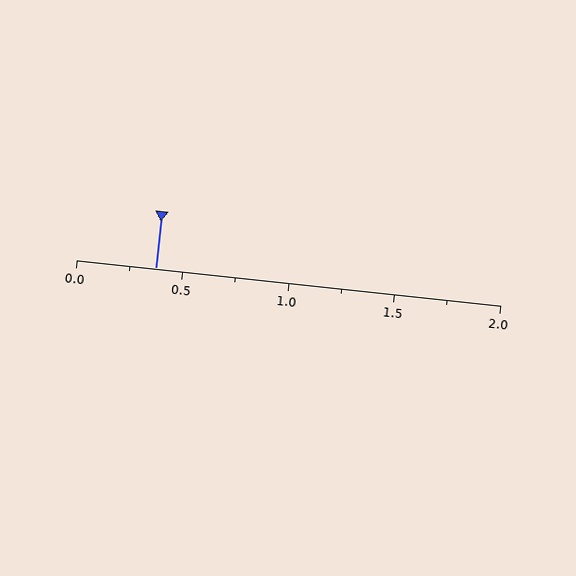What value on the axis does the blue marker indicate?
The marker indicates approximately 0.38.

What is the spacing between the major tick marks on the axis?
The major ticks are spaced 0.5 apart.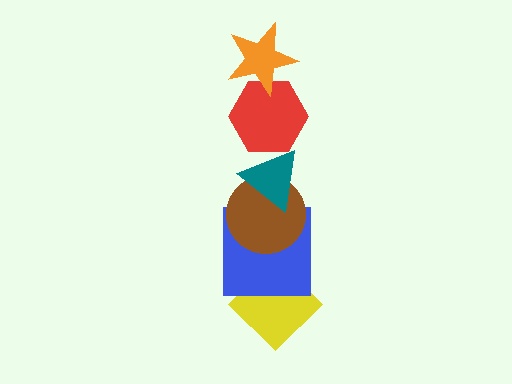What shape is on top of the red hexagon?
The orange star is on top of the red hexagon.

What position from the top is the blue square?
The blue square is 5th from the top.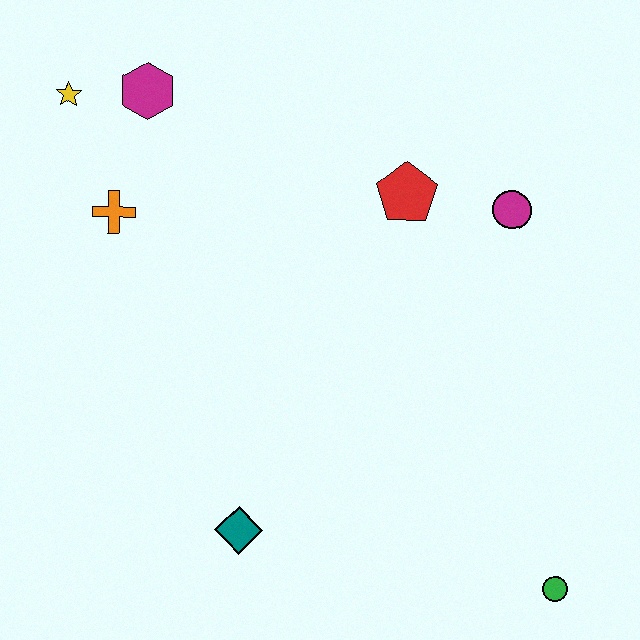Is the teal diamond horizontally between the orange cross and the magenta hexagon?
No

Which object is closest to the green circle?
The teal diamond is closest to the green circle.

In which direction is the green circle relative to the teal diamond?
The green circle is to the right of the teal diamond.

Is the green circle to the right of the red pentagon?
Yes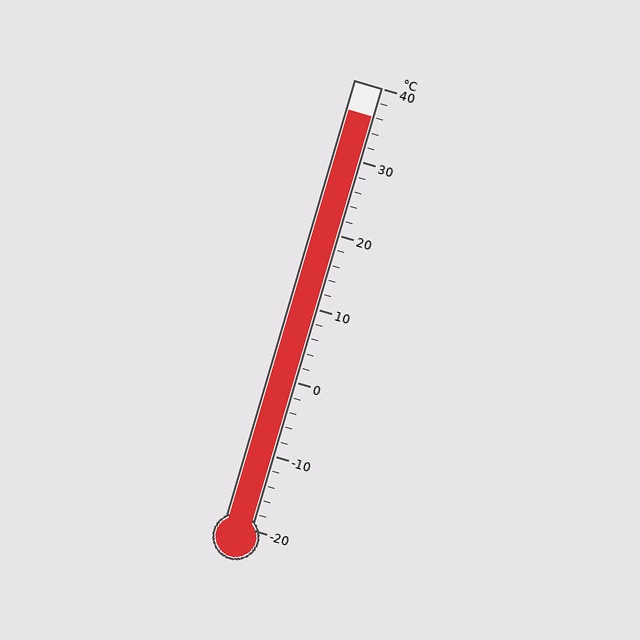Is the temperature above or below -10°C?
The temperature is above -10°C.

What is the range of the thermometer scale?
The thermometer scale ranges from -20°C to 40°C.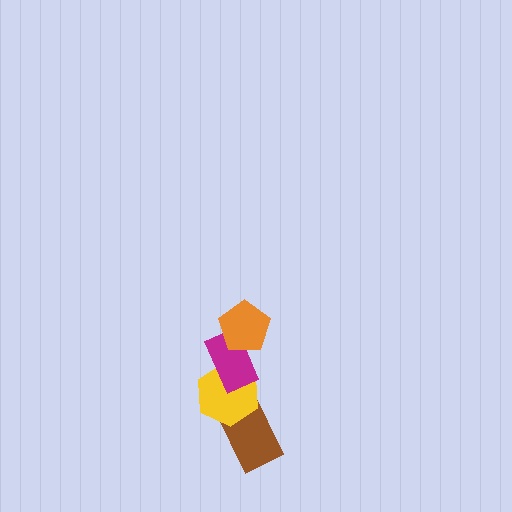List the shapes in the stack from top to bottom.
From top to bottom: the orange pentagon, the magenta rectangle, the yellow hexagon, the brown rectangle.